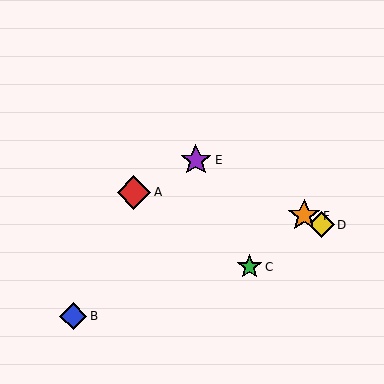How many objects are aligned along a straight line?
3 objects (D, E, F) are aligned along a straight line.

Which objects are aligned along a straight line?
Objects D, E, F are aligned along a straight line.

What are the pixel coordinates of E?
Object E is at (196, 160).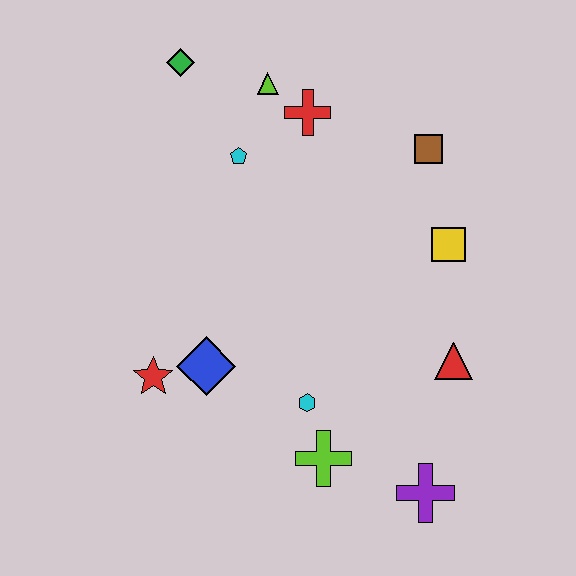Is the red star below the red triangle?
Yes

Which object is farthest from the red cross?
The purple cross is farthest from the red cross.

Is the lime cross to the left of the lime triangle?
No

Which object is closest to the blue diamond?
The red star is closest to the blue diamond.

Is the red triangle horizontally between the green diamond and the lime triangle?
No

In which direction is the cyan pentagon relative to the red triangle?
The cyan pentagon is to the left of the red triangle.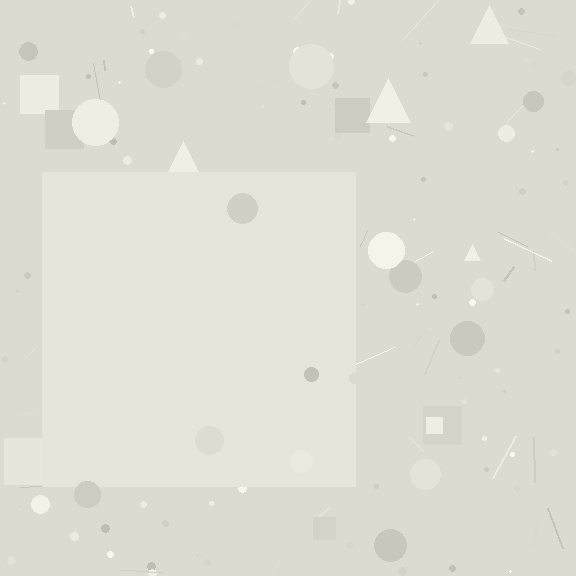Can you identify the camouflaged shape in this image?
The camouflaged shape is a square.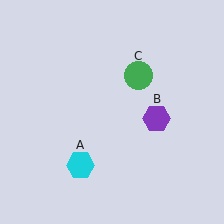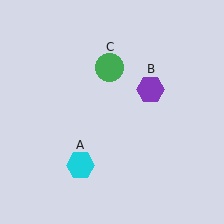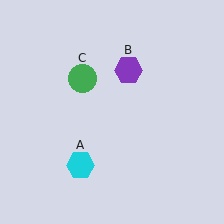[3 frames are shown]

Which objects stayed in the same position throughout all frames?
Cyan hexagon (object A) remained stationary.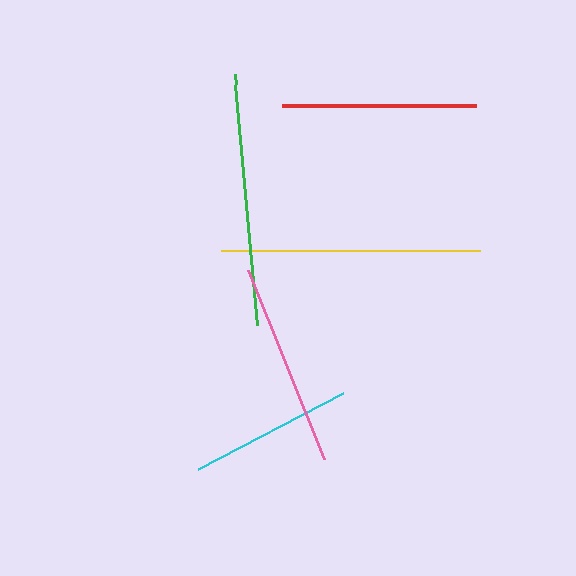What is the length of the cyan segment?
The cyan segment is approximately 164 pixels long.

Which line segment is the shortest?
The cyan line is the shortest at approximately 164 pixels.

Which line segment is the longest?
The yellow line is the longest at approximately 259 pixels.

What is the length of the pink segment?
The pink segment is approximately 203 pixels long.